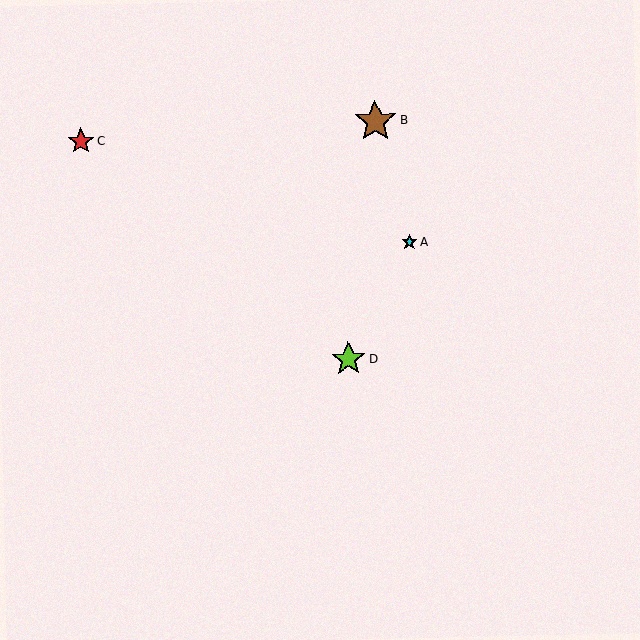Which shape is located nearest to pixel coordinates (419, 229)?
The cyan star (labeled A) at (410, 242) is nearest to that location.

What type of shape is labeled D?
Shape D is a lime star.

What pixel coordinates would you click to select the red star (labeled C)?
Click at (81, 141) to select the red star C.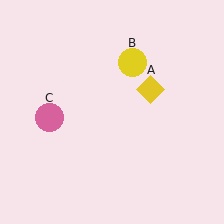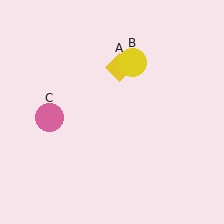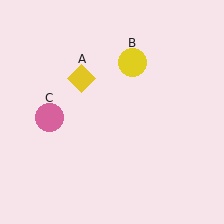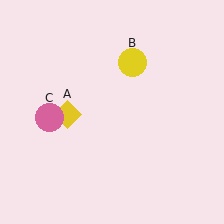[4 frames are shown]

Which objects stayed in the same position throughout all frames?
Yellow circle (object B) and pink circle (object C) remained stationary.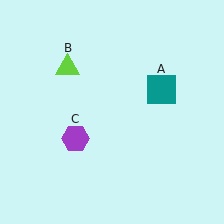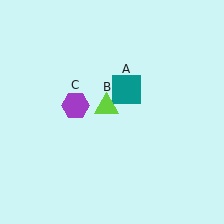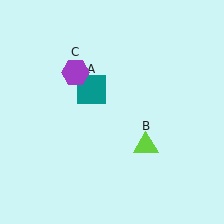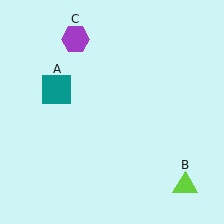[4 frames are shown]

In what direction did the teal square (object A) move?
The teal square (object A) moved left.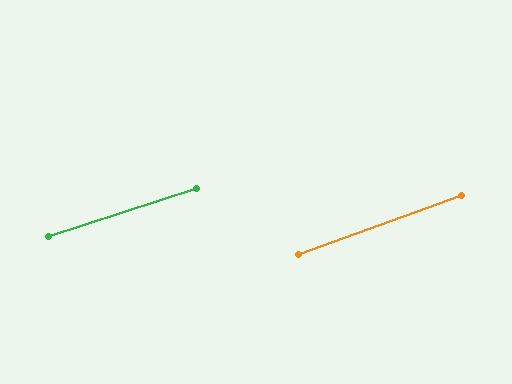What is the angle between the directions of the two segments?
Approximately 2 degrees.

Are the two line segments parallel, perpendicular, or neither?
Parallel — their directions differ by only 1.9°.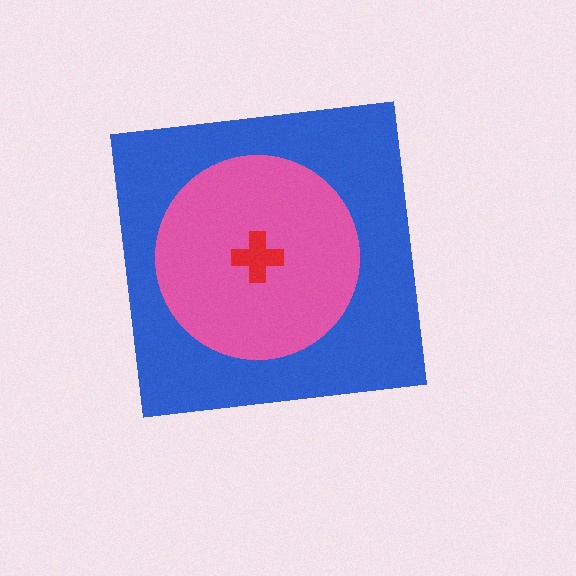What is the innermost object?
The red cross.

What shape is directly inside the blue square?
The pink circle.